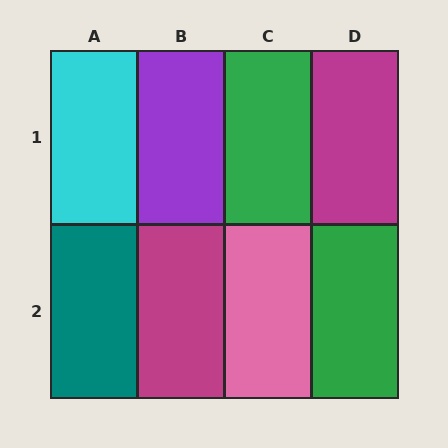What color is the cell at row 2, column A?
Teal.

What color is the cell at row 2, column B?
Magenta.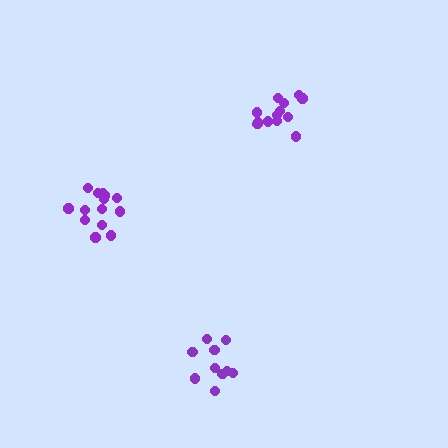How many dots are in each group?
Group 1: 11 dots, Group 2: 13 dots, Group 3: 15 dots (39 total).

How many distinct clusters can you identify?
There are 3 distinct clusters.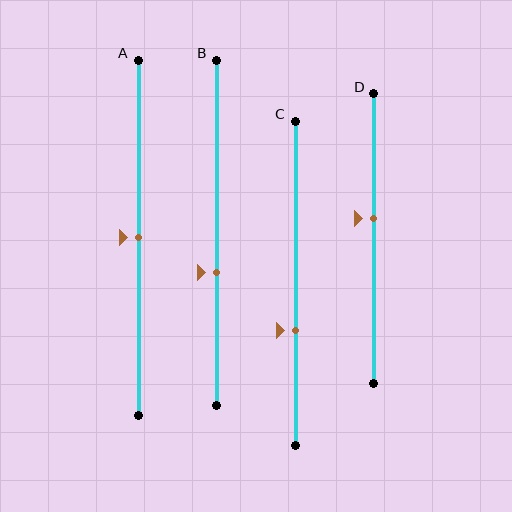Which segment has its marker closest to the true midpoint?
Segment A has its marker closest to the true midpoint.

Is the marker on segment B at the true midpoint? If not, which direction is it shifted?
No, the marker on segment B is shifted downward by about 11% of the segment length.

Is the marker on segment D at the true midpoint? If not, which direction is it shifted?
No, the marker on segment D is shifted upward by about 7% of the segment length.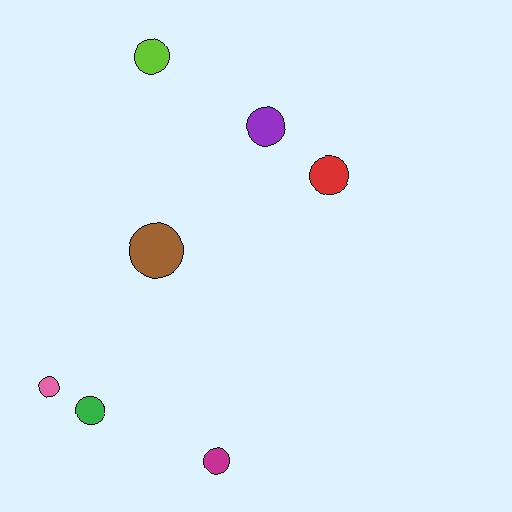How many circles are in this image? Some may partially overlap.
There are 7 circles.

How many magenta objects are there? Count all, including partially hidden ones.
There is 1 magenta object.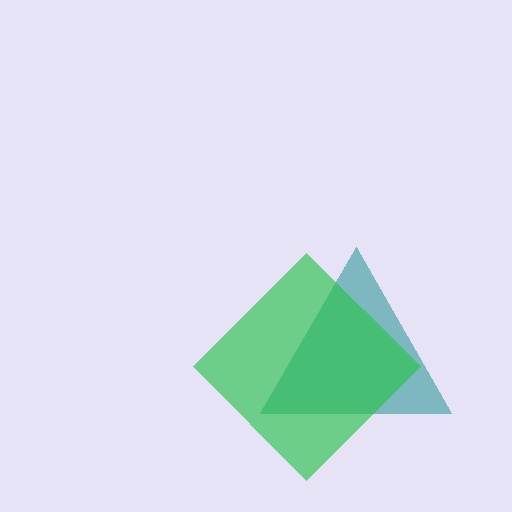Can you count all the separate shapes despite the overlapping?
Yes, there are 2 separate shapes.